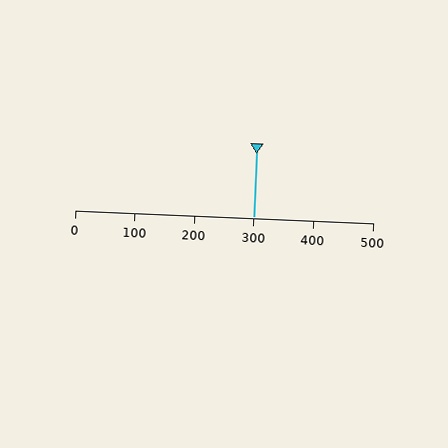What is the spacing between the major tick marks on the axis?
The major ticks are spaced 100 apart.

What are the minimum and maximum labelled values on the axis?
The axis runs from 0 to 500.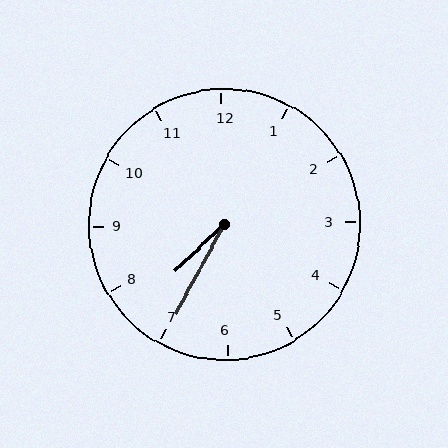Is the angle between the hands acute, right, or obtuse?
It is acute.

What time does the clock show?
7:35.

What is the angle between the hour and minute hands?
Approximately 18 degrees.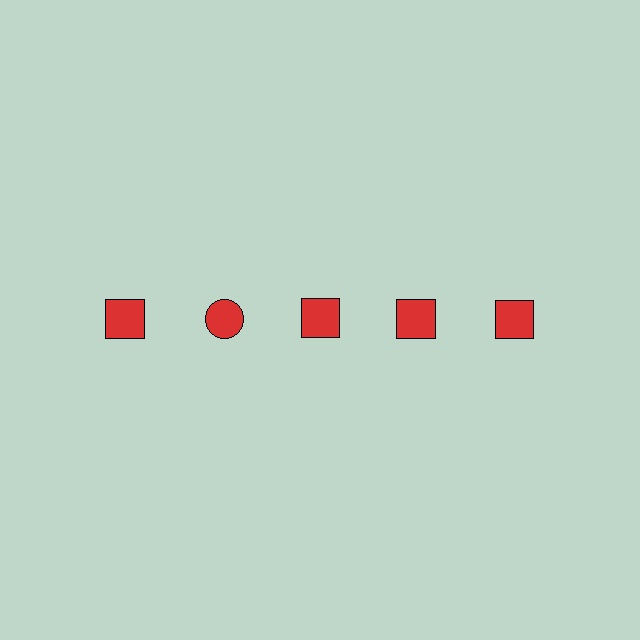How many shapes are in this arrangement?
There are 5 shapes arranged in a grid pattern.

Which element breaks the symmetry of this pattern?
The red circle in the top row, second from left column breaks the symmetry. All other shapes are red squares.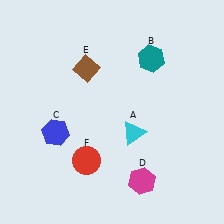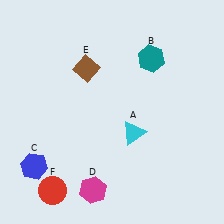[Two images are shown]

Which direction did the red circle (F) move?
The red circle (F) moved left.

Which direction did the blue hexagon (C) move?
The blue hexagon (C) moved down.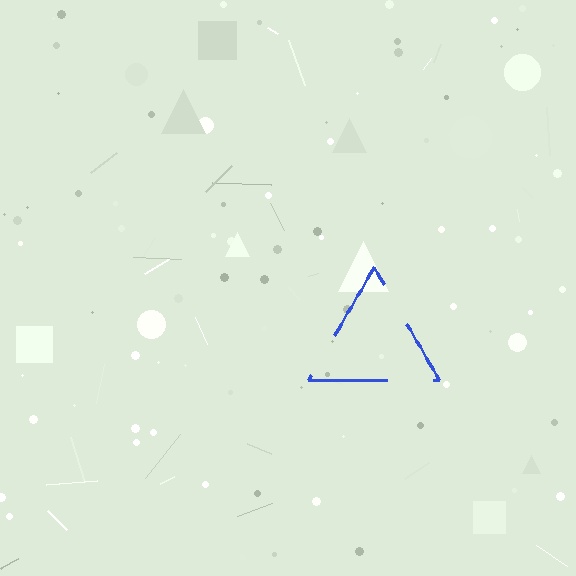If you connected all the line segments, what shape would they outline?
They would outline a triangle.